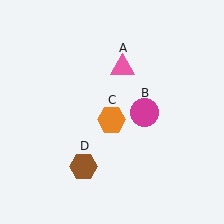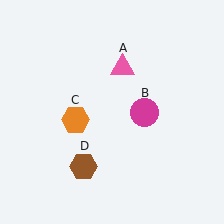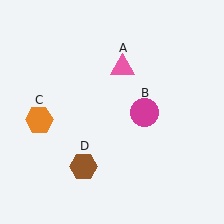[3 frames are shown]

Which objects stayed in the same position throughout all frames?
Pink triangle (object A) and magenta circle (object B) and brown hexagon (object D) remained stationary.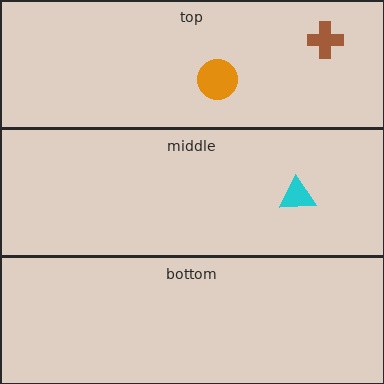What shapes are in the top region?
The orange circle, the brown cross.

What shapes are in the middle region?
The cyan triangle.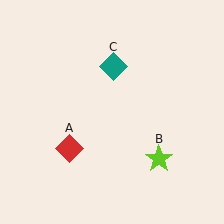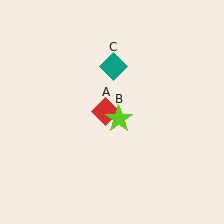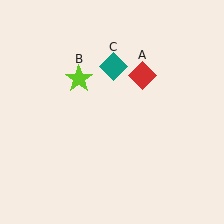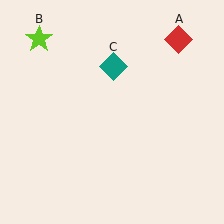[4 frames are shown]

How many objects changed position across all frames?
2 objects changed position: red diamond (object A), lime star (object B).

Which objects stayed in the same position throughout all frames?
Teal diamond (object C) remained stationary.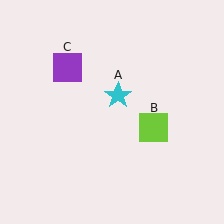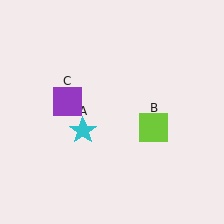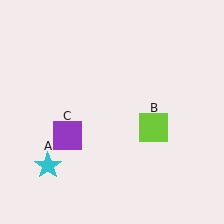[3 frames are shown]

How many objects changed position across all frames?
2 objects changed position: cyan star (object A), purple square (object C).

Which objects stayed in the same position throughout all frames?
Lime square (object B) remained stationary.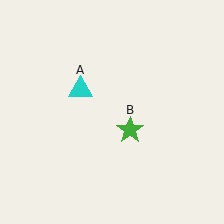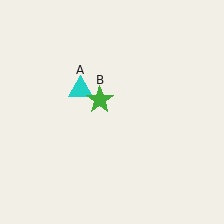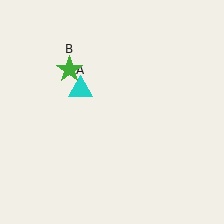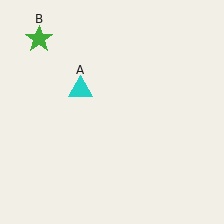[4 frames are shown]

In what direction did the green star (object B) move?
The green star (object B) moved up and to the left.